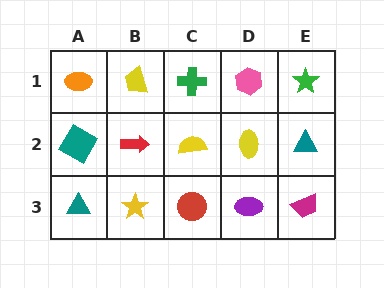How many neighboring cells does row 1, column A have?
2.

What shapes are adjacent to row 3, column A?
A teal diamond (row 2, column A), a yellow star (row 3, column B).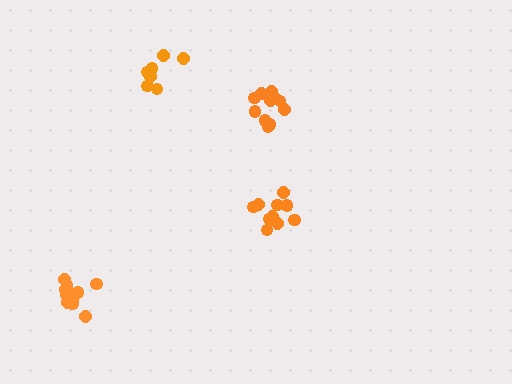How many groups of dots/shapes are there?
There are 4 groups.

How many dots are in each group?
Group 1: 11 dots, Group 2: 10 dots, Group 3: 11 dots, Group 4: 7 dots (39 total).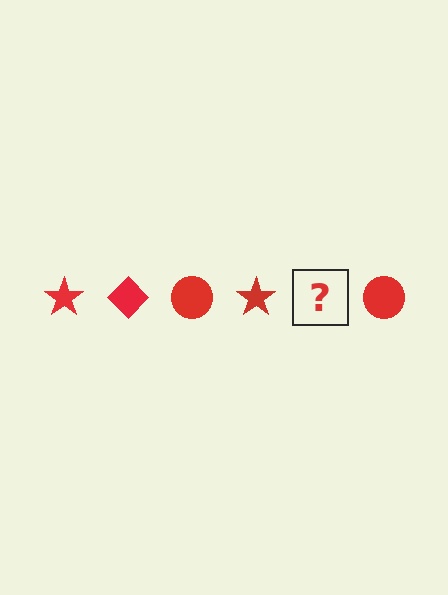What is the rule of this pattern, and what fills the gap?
The rule is that the pattern cycles through star, diamond, circle shapes in red. The gap should be filled with a red diamond.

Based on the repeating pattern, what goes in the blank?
The blank should be a red diamond.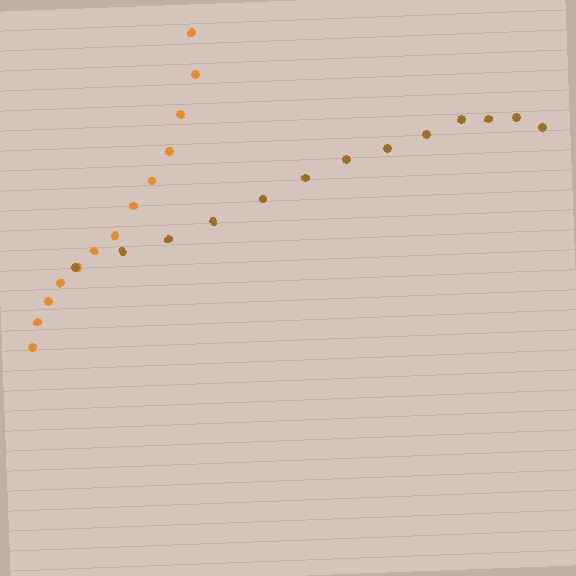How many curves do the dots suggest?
There are 2 distinct paths.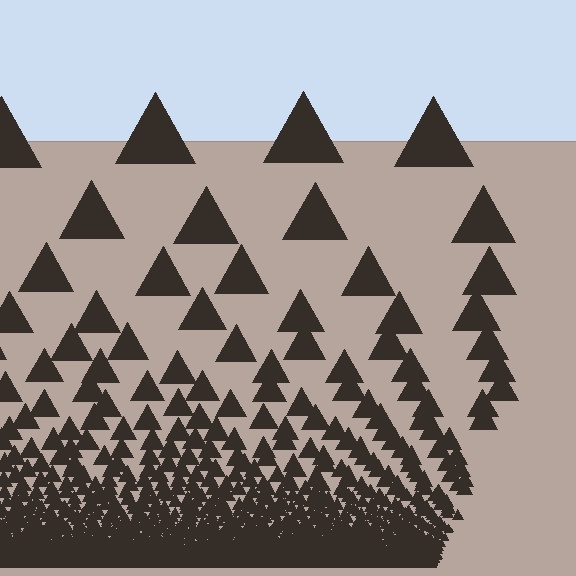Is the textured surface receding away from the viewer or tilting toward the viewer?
The surface appears to tilt toward the viewer. Texture elements get larger and sparser toward the top.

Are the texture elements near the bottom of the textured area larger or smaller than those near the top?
Smaller. The gradient is inverted — elements near the bottom are smaller and denser.